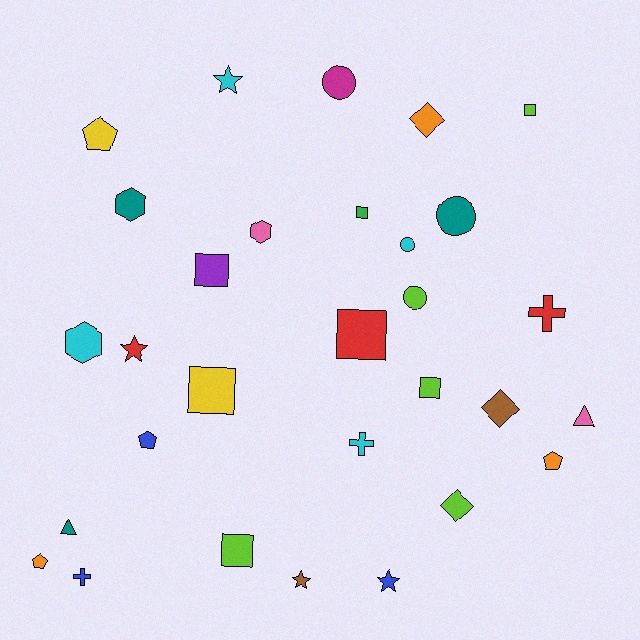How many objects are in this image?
There are 30 objects.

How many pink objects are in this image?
There are 2 pink objects.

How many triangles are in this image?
There are 2 triangles.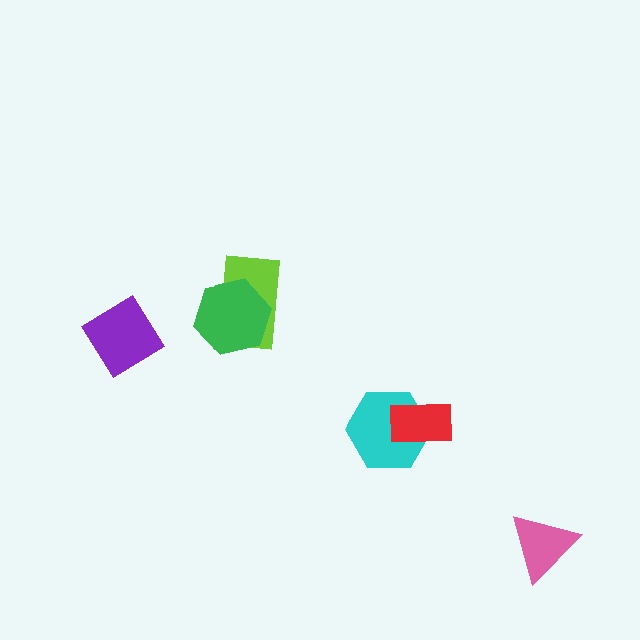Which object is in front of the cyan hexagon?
The red rectangle is in front of the cyan hexagon.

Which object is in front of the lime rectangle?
The green hexagon is in front of the lime rectangle.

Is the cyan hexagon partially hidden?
Yes, it is partially covered by another shape.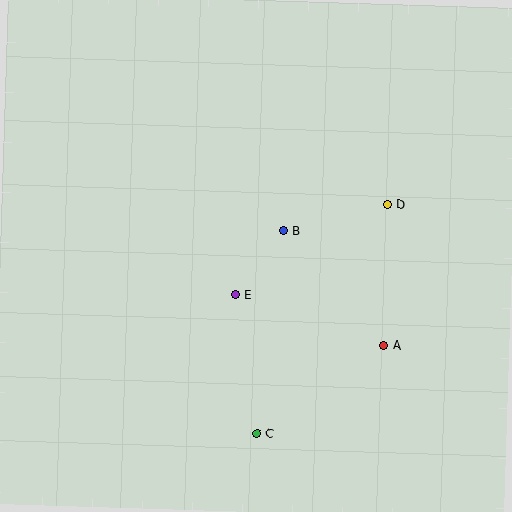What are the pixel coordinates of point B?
Point B is at (283, 231).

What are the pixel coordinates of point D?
Point D is at (387, 205).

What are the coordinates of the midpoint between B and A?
The midpoint between B and A is at (334, 288).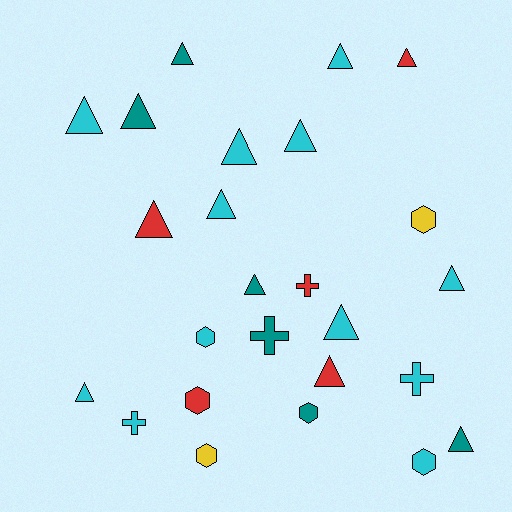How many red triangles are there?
There are 3 red triangles.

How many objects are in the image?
There are 25 objects.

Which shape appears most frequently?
Triangle, with 15 objects.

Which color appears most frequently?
Cyan, with 12 objects.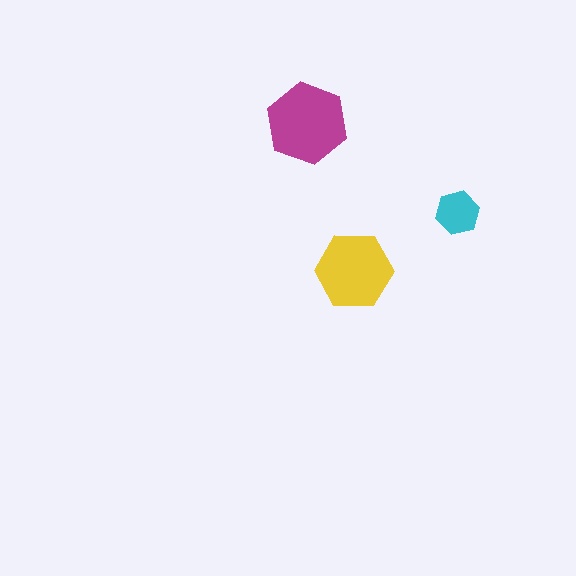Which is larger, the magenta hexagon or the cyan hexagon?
The magenta one.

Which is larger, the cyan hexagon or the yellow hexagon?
The yellow one.